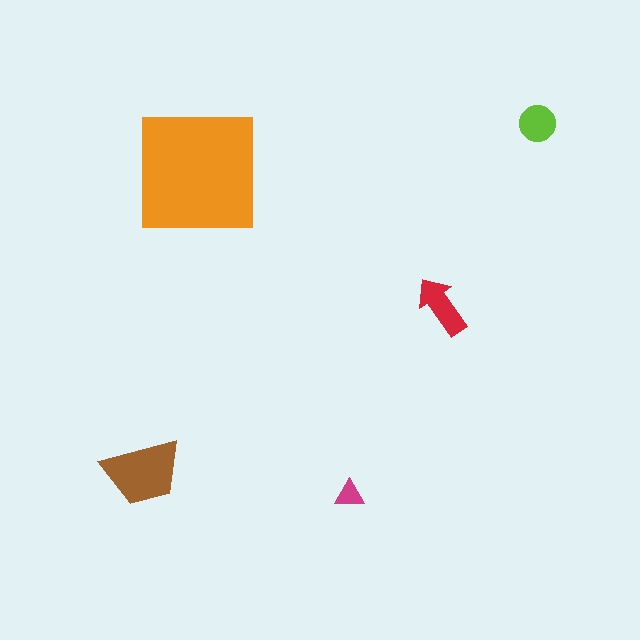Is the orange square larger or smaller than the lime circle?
Larger.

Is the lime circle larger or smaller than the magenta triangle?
Larger.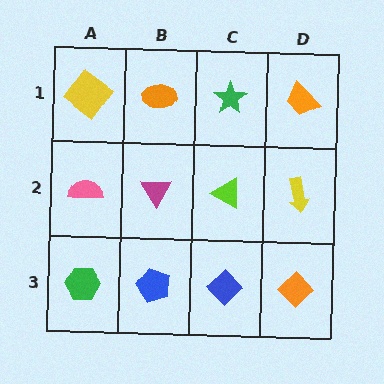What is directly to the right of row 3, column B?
A blue diamond.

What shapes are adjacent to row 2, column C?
A green star (row 1, column C), a blue diamond (row 3, column C), a magenta triangle (row 2, column B), a yellow arrow (row 2, column D).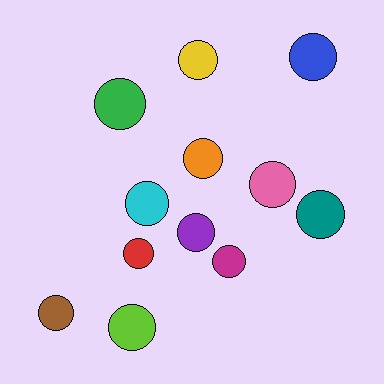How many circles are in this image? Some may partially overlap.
There are 12 circles.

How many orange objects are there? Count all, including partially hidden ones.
There is 1 orange object.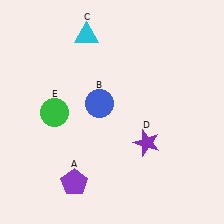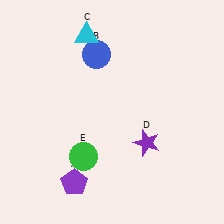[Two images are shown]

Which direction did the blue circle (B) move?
The blue circle (B) moved up.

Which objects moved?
The objects that moved are: the blue circle (B), the green circle (E).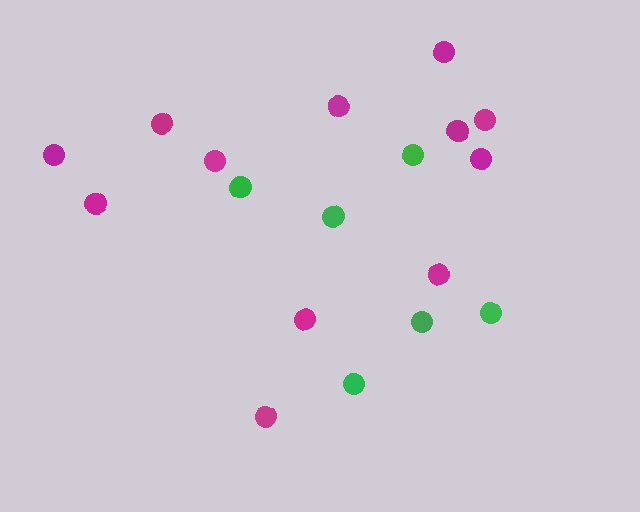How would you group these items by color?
There are 2 groups: one group of magenta circles (12) and one group of green circles (6).